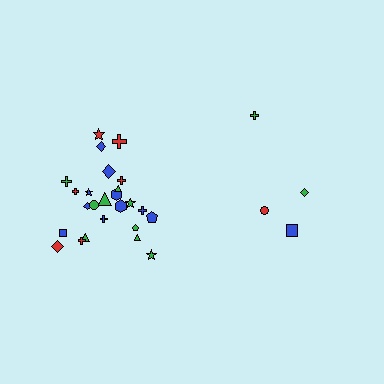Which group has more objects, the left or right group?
The left group.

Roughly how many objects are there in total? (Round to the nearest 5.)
Roughly 30 objects in total.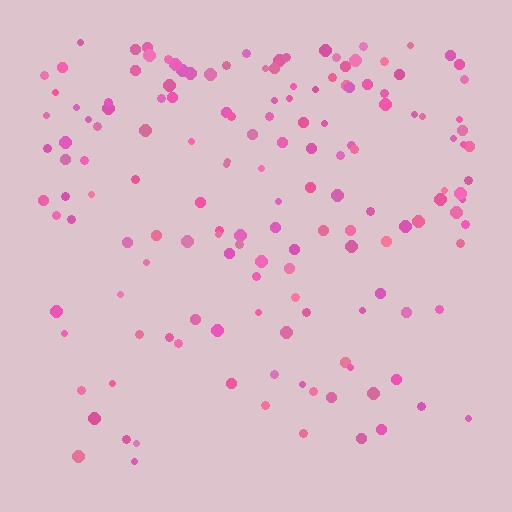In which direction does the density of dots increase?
From bottom to top, with the top side densest.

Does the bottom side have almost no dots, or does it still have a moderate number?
Still a moderate number, just noticeably fewer than the top.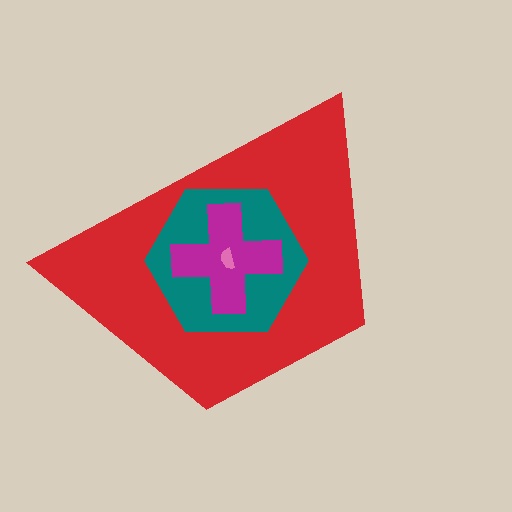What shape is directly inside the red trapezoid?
The teal hexagon.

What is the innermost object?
The pink semicircle.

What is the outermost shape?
The red trapezoid.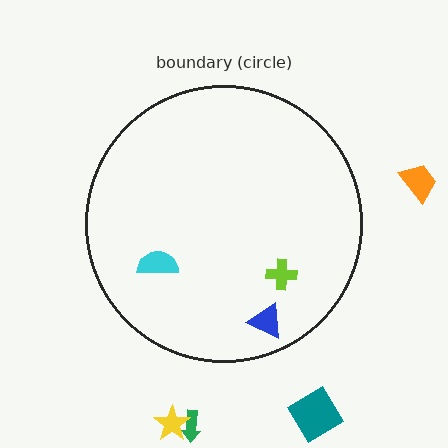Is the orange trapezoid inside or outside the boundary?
Outside.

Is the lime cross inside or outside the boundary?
Inside.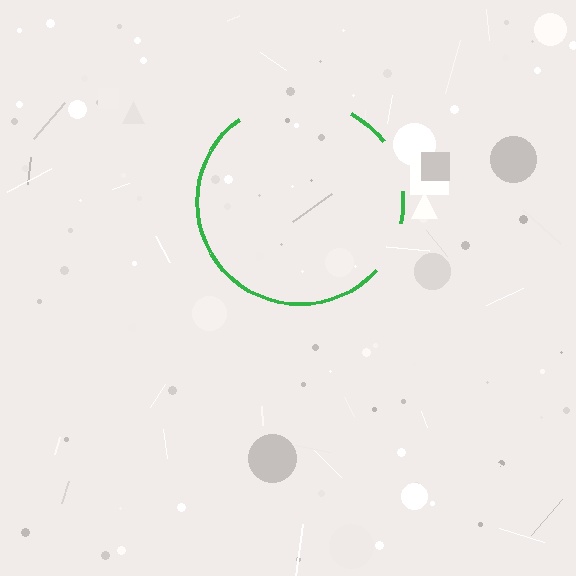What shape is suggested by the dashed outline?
The dashed outline suggests a circle.